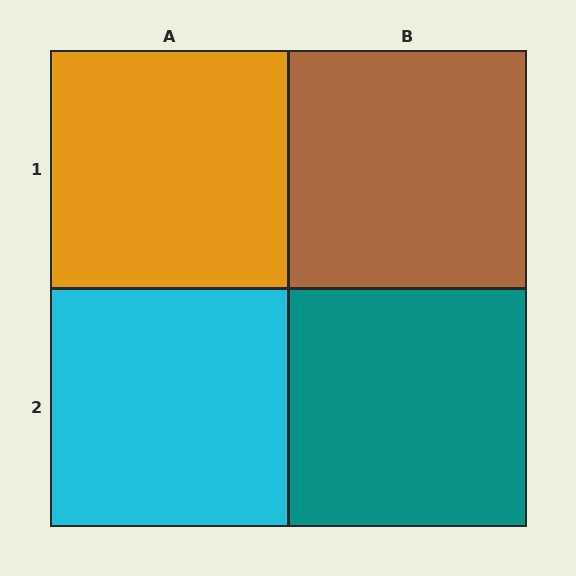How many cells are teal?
1 cell is teal.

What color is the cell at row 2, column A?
Cyan.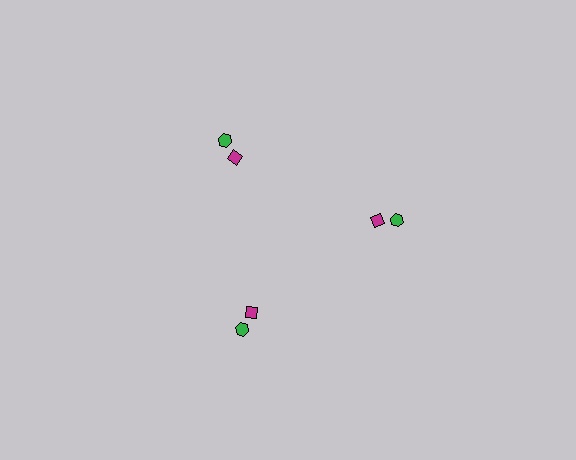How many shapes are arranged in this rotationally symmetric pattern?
There are 6 shapes, arranged in 3 groups of 2.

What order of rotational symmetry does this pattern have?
This pattern has 3-fold rotational symmetry.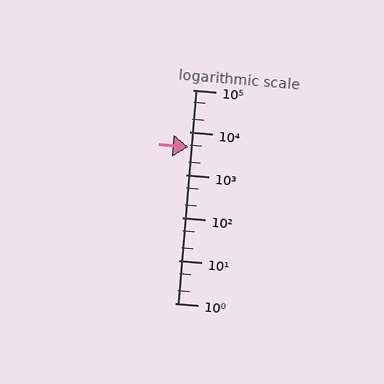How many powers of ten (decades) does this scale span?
The scale spans 5 decades, from 1 to 100000.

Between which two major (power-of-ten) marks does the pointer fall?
The pointer is between 1000 and 10000.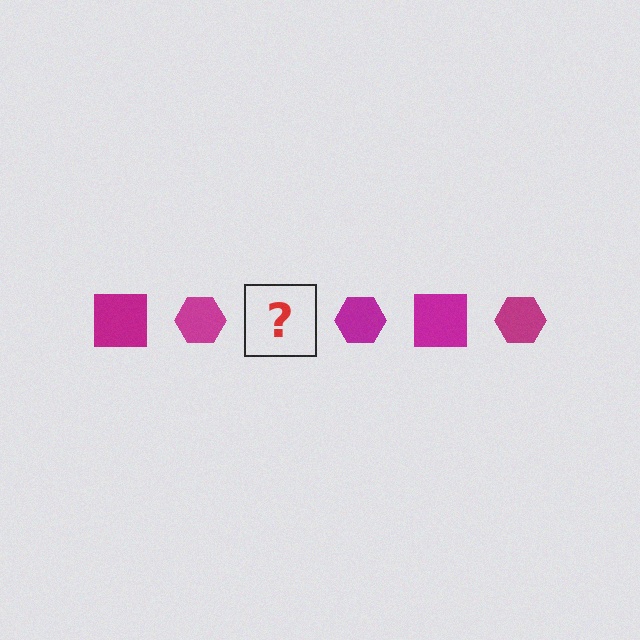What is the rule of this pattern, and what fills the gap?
The rule is that the pattern cycles through square, hexagon shapes in magenta. The gap should be filled with a magenta square.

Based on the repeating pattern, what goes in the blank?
The blank should be a magenta square.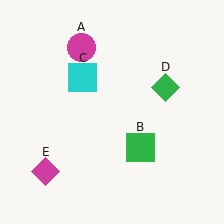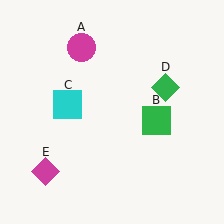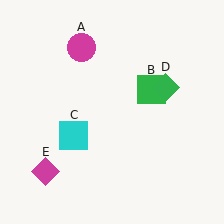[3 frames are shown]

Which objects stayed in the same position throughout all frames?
Magenta circle (object A) and green diamond (object D) and magenta diamond (object E) remained stationary.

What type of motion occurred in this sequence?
The green square (object B), cyan square (object C) rotated counterclockwise around the center of the scene.